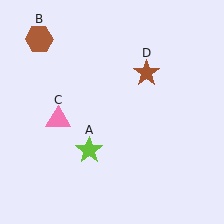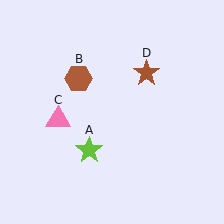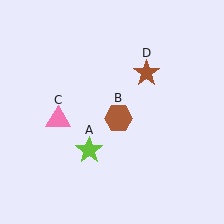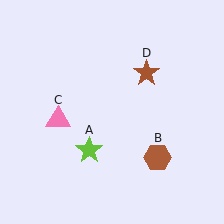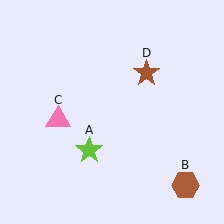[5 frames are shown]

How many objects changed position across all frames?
1 object changed position: brown hexagon (object B).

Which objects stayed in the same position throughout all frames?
Lime star (object A) and pink triangle (object C) and brown star (object D) remained stationary.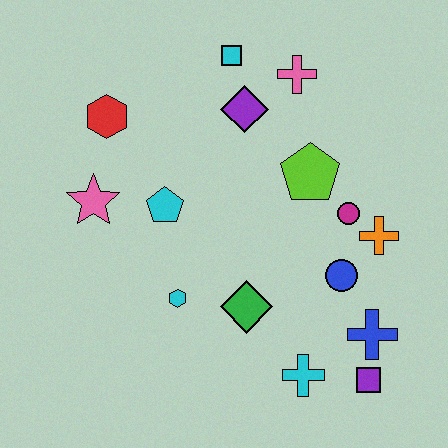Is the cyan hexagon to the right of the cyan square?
No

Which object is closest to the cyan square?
The purple diamond is closest to the cyan square.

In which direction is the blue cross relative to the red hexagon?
The blue cross is to the right of the red hexagon.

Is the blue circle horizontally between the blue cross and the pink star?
Yes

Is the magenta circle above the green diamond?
Yes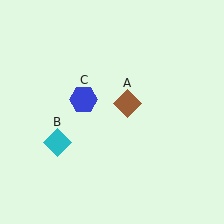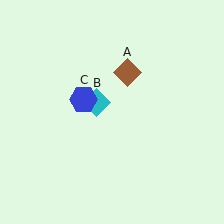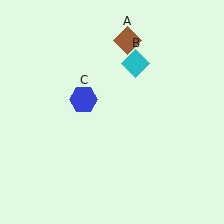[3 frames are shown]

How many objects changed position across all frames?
2 objects changed position: brown diamond (object A), cyan diamond (object B).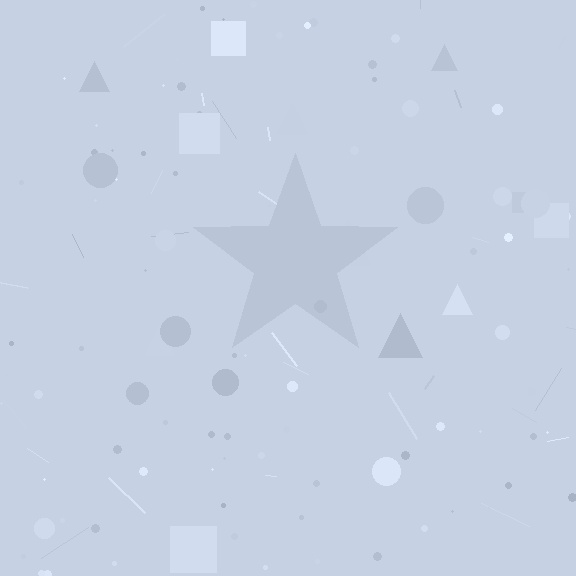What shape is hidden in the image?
A star is hidden in the image.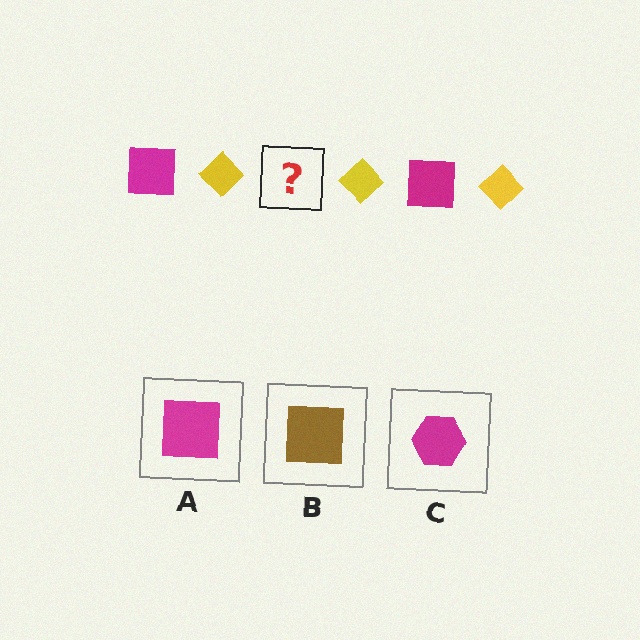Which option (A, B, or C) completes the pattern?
A.